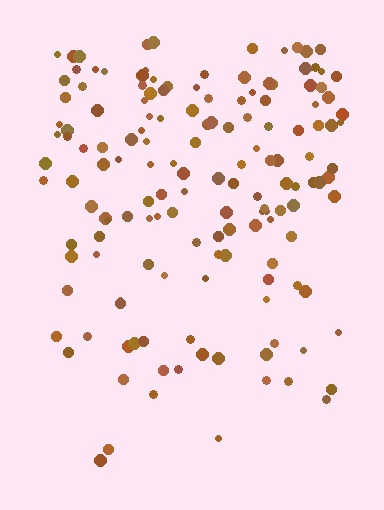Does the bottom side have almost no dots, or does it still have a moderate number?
Still a moderate number, just noticeably fewer than the top.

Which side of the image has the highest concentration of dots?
The top.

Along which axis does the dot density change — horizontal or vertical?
Vertical.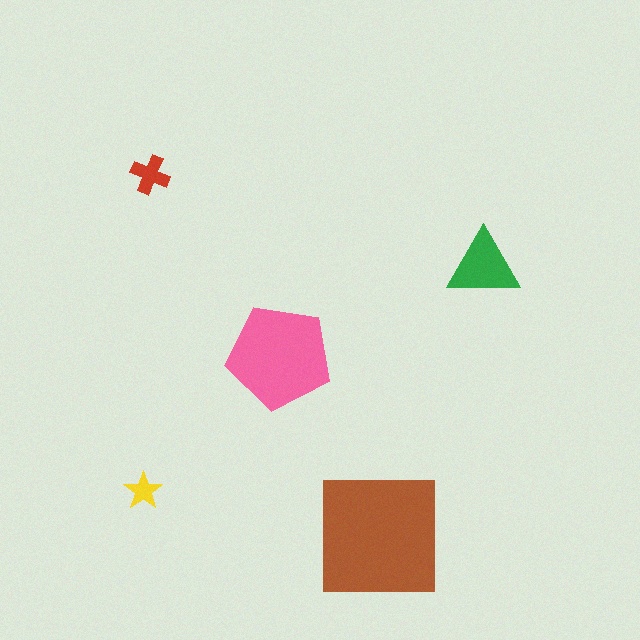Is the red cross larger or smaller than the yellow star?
Larger.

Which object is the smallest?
The yellow star.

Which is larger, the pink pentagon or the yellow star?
The pink pentagon.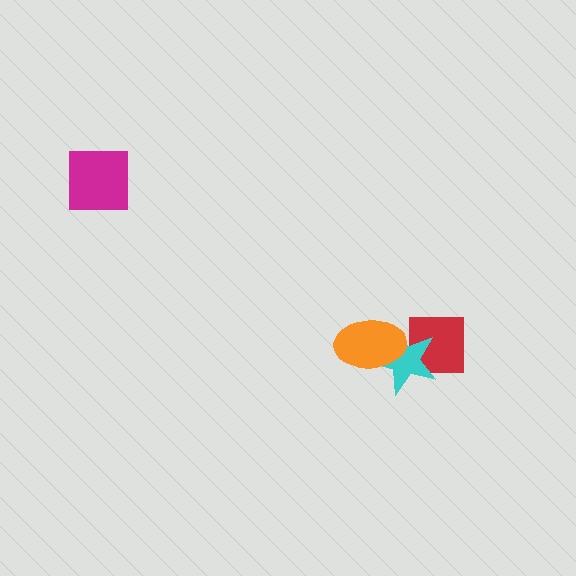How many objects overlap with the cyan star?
2 objects overlap with the cyan star.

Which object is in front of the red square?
The cyan star is in front of the red square.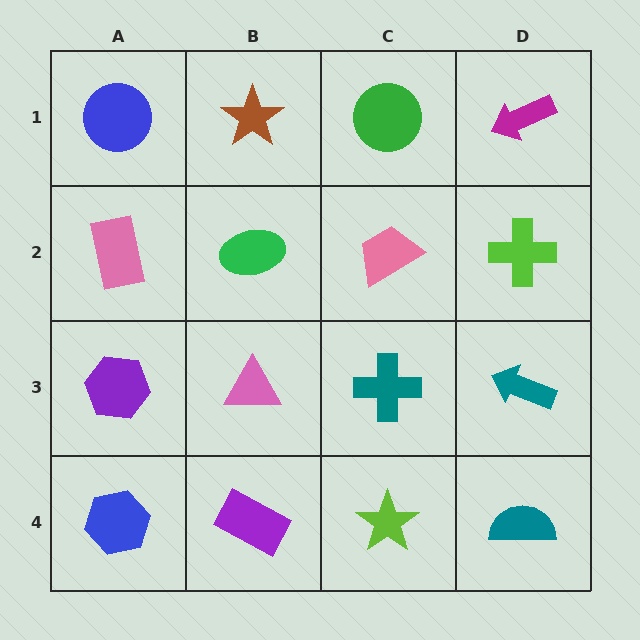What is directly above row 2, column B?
A brown star.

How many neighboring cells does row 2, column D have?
3.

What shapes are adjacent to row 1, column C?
A pink trapezoid (row 2, column C), a brown star (row 1, column B), a magenta arrow (row 1, column D).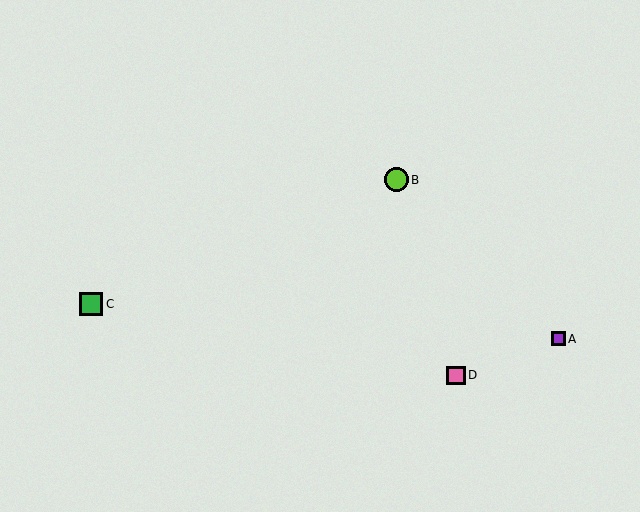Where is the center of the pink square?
The center of the pink square is at (456, 375).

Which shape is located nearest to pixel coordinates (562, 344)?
The purple square (labeled A) at (559, 339) is nearest to that location.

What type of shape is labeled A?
Shape A is a purple square.